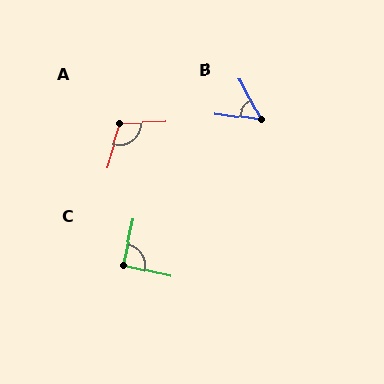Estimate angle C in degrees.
Approximately 91 degrees.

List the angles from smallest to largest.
B (54°), C (91°), A (110°).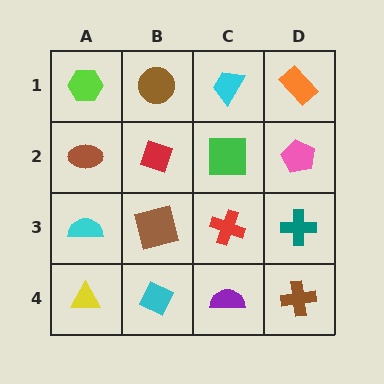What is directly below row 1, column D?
A pink pentagon.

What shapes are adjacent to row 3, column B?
A red diamond (row 2, column B), a cyan diamond (row 4, column B), a cyan semicircle (row 3, column A), a red cross (row 3, column C).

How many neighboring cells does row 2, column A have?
3.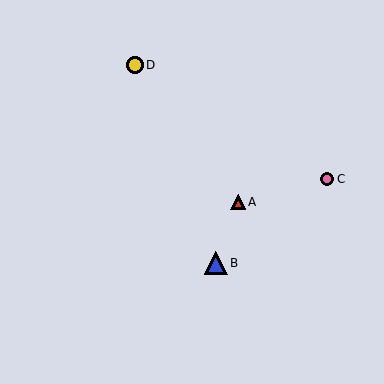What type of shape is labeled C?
Shape C is a pink circle.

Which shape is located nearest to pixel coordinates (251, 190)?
The red triangle (labeled A) at (238, 202) is nearest to that location.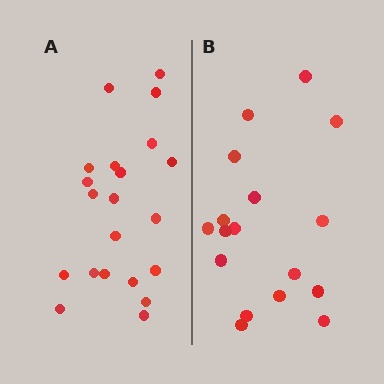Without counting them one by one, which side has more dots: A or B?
Region A (the left region) has more dots.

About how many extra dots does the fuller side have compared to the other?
Region A has about 4 more dots than region B.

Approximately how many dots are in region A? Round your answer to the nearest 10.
About 20 dots. (The exact count is 21, which rounds to 20.)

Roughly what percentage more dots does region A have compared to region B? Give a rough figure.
About 25% more.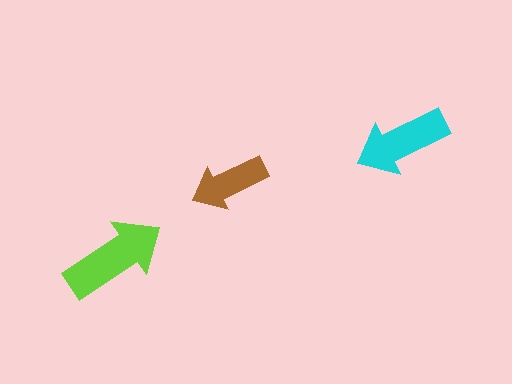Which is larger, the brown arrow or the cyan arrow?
The cyan one.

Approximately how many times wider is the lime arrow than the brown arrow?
About 1.5 times wider.